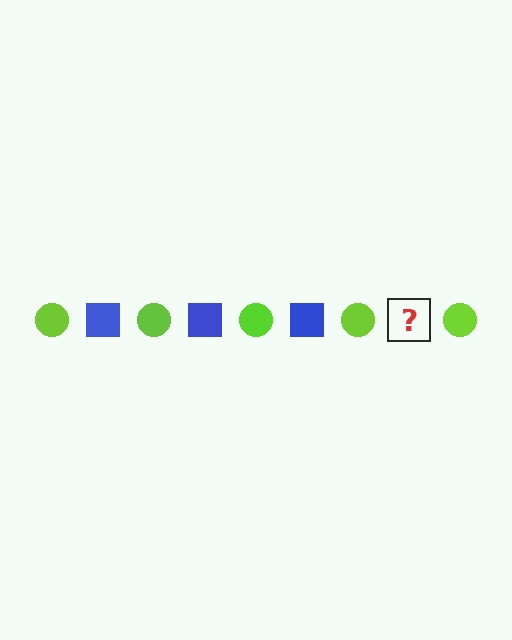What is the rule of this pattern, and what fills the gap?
The rule is that the pattern alternates between lime circle and blue square. The gap should be filled with a blue square.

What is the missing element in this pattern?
The missing element is a blue square.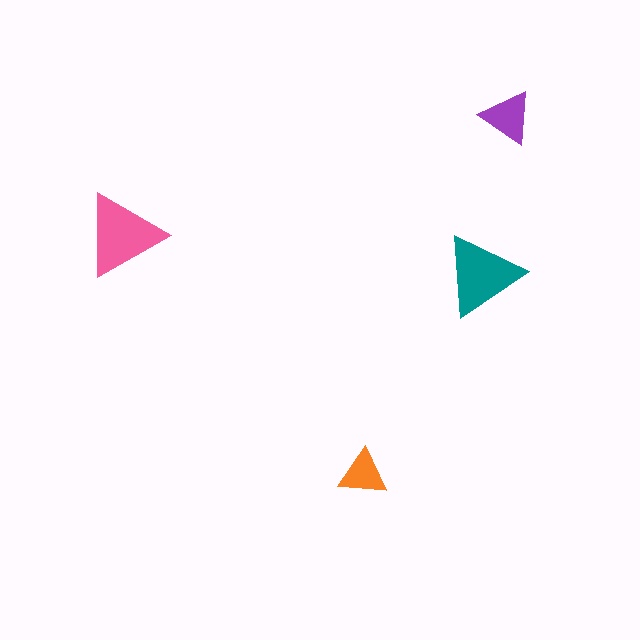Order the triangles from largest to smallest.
the pink one, the teal one, the purple one, the orange one.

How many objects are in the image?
There are 4 objects in the image.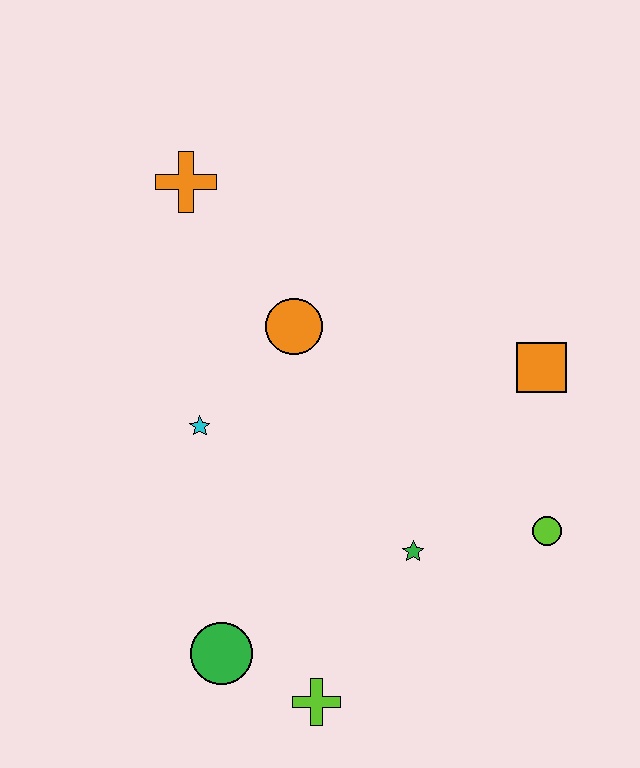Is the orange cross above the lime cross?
Yes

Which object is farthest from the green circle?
The orange cross is farthest from the green circle.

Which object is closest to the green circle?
The lime cross is closest to the green circle.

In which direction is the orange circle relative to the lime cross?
The orange circle is above the lime cross.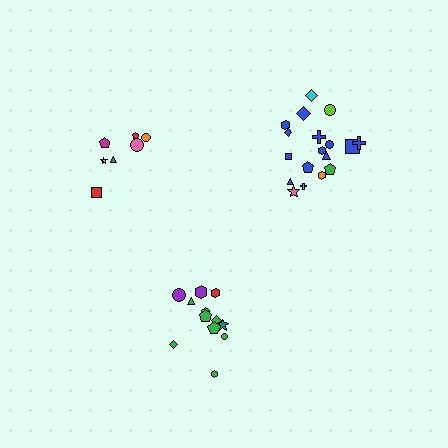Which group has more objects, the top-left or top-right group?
The top-right group.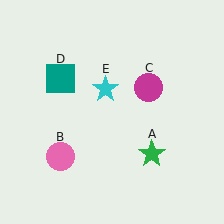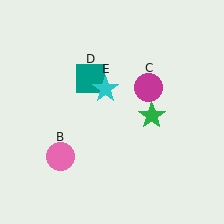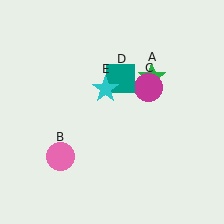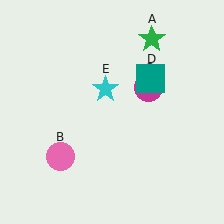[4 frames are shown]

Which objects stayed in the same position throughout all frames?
Pink circle (object B) and magenta circle (object C) and cyan star (object E) remained stationary.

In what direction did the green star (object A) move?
The green star (object A) moved up.